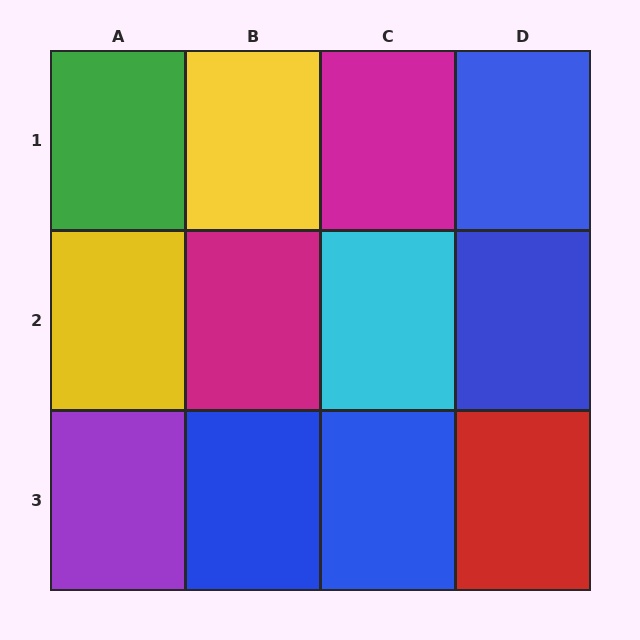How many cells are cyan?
1 cell is cyan.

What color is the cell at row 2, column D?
Blue.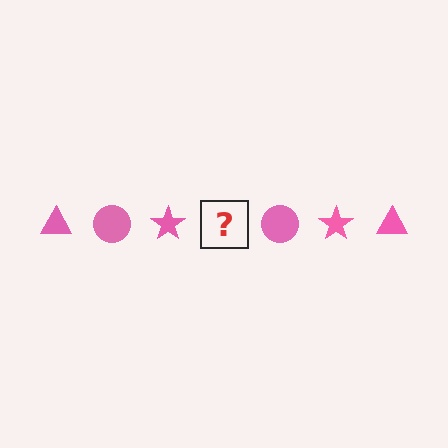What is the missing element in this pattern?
The missing element is a pink triangle.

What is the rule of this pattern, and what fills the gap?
The rule is that the pattern cycles through triangle, circle, star shapes in pink. The gap should be filled with a pink triangle.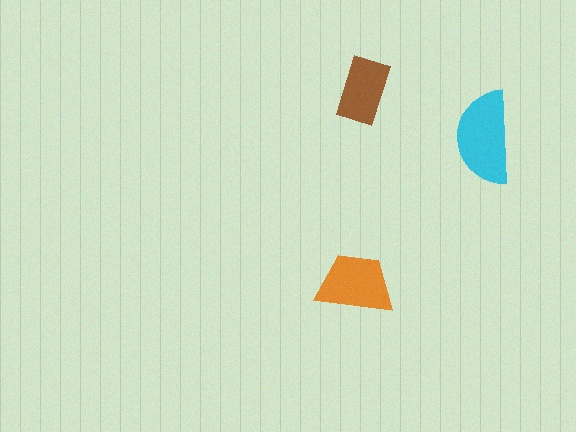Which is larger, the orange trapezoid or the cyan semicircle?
The cyan semicircle.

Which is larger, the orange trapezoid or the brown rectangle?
The orange trapezoid.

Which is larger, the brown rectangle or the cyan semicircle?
The cyan semicircle.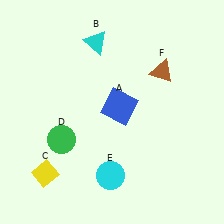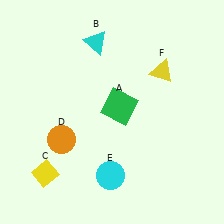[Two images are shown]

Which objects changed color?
A changed from blue to green. D changed from green to orange. F changed from brown to yellow.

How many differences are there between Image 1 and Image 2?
There are 3 differences between the two images.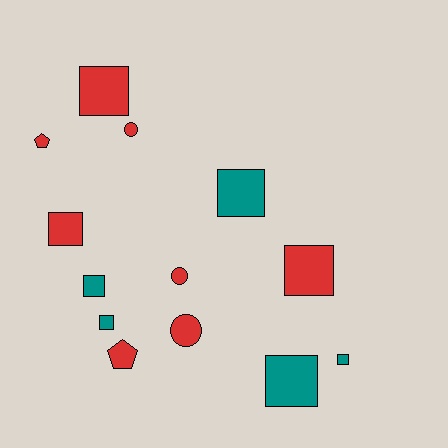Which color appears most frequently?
Red, with 8 objects.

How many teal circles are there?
There are no teal circles.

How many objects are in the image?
There are 13 objects.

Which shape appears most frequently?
Square, with 8 objects.